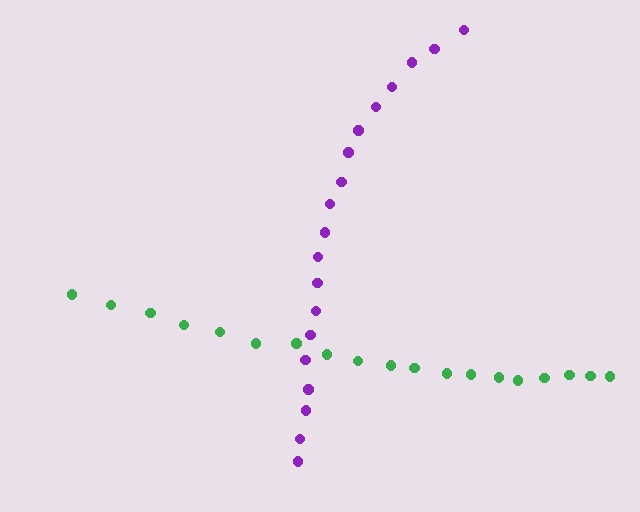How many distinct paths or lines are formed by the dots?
There are 2 distinct paths.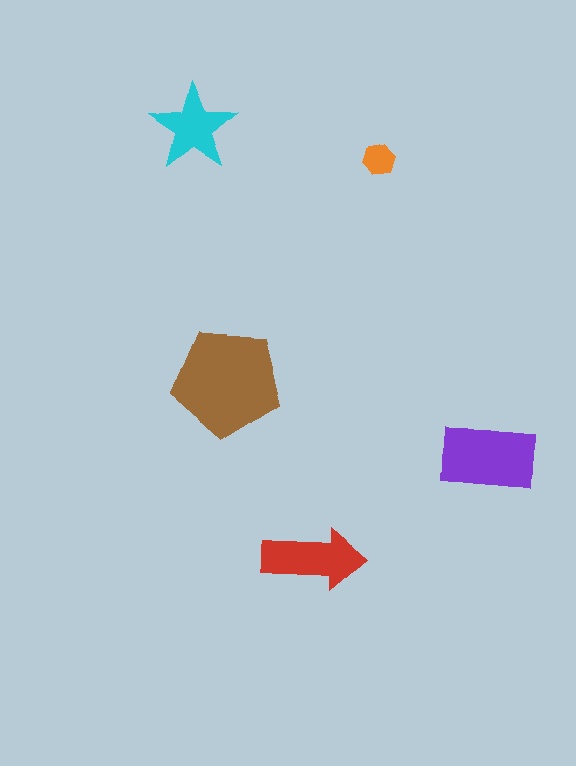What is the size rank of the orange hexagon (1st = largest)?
5th.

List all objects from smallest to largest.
The orange hexagon, the cyan star, the red arrow, the purple rectangle, the brown pentagon.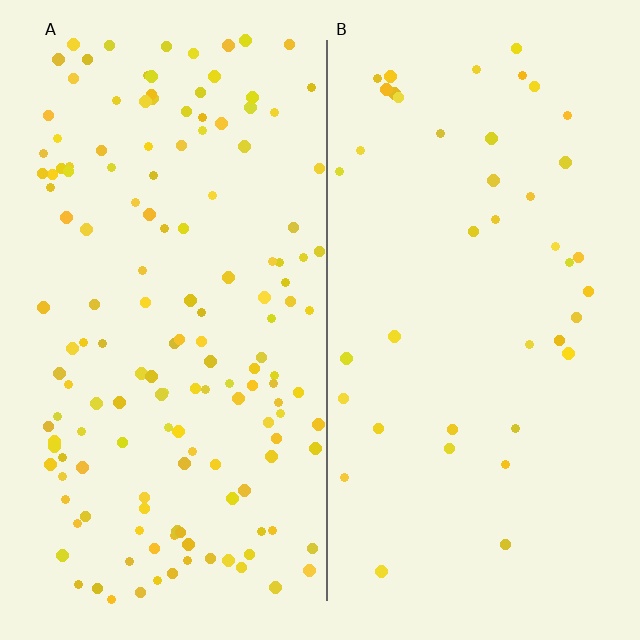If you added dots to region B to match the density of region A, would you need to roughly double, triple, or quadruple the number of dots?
Approximately quadruple.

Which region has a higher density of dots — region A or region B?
A (the left).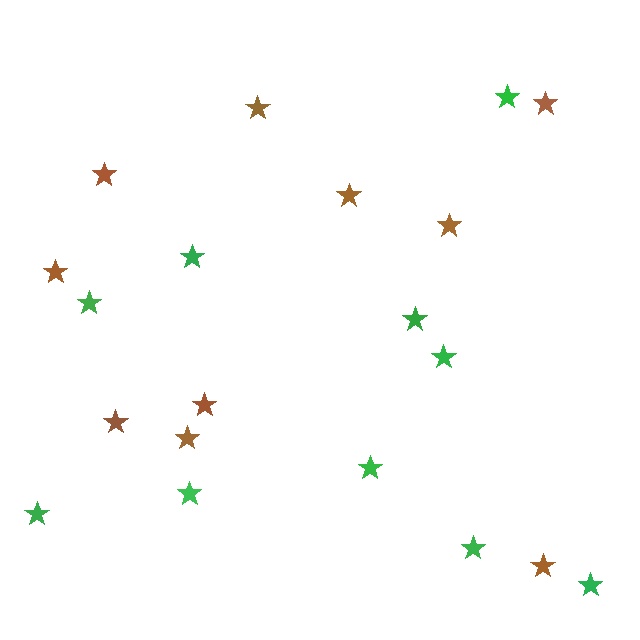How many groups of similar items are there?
There are 2 groups: one group of green stars (10) and one group of brown stars (10).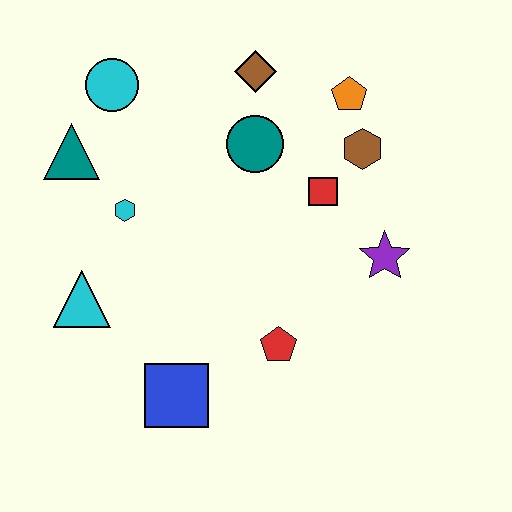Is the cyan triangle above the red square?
No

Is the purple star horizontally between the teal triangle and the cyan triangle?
No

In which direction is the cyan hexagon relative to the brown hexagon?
The cyan hexagon is to the left of the brown hexagon.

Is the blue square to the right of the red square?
No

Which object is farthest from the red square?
The cyan triangle is farthest from the red square.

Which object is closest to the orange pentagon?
The brown hexagon is closest to the orange pentagon.